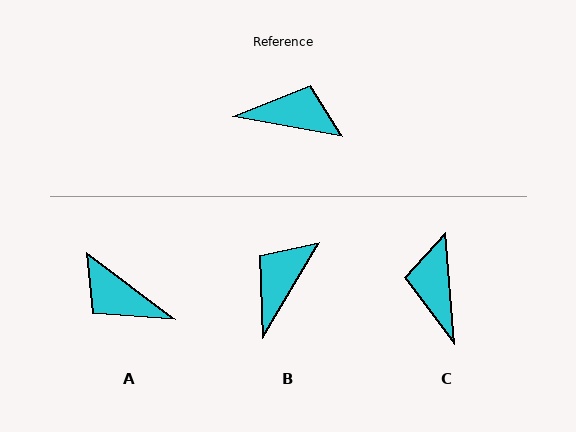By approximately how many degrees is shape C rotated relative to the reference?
Approximately 105 degrees counter-clockwise.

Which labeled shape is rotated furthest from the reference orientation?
A, about 153 degrees away.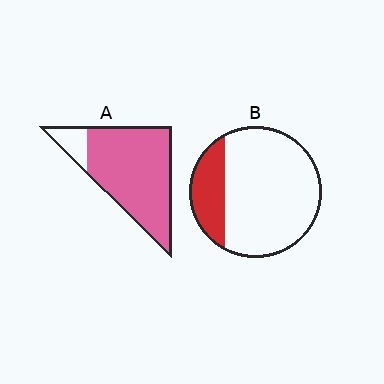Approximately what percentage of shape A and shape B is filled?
A is approximately 85% and B is approximately 20%.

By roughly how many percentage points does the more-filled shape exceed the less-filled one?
By roughly 65 percentage points (A over B).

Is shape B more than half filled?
No.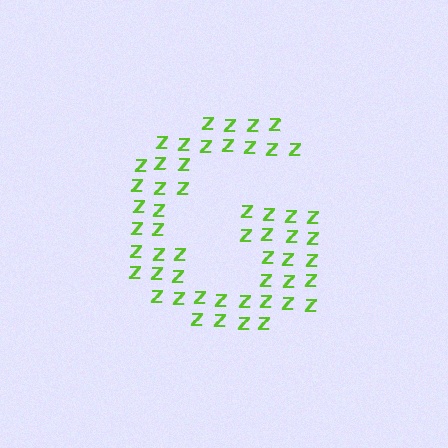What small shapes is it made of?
It is made of small letter Z's.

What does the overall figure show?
The overall figure shows the letter G.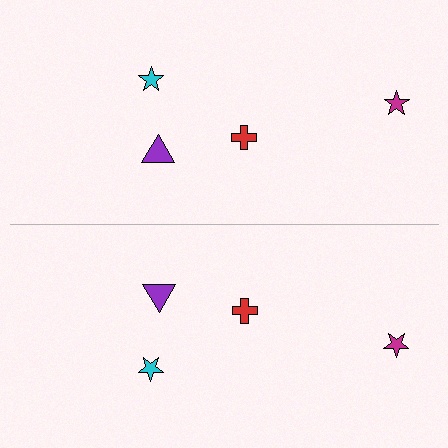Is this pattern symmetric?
Yes, this pattern has bilateral (reflection) symmetry.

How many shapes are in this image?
There are 8 shapes in this image.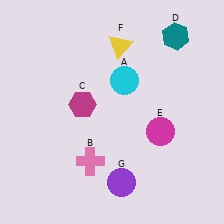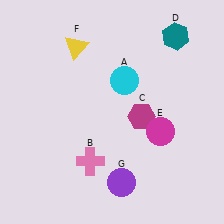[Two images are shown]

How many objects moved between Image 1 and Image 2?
2 objects moved between the two images.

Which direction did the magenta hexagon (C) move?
The magenta hexagon (C) moved right.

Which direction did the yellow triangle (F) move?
The yellow triangle (F) moved left.